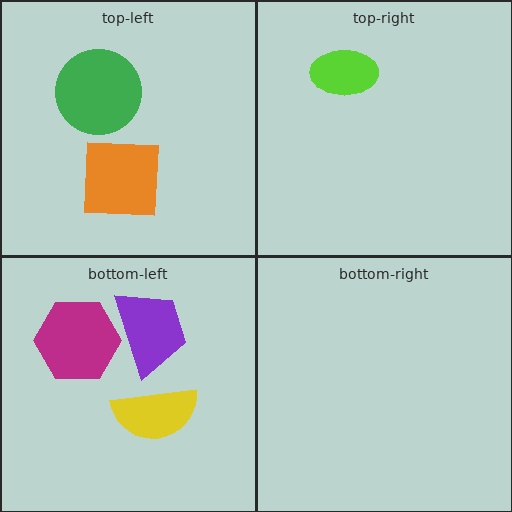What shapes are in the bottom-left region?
The yellow semicircle, the purple trapezoid, the magenta hexagon.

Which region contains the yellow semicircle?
The bottom-left region.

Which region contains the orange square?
The top-left region.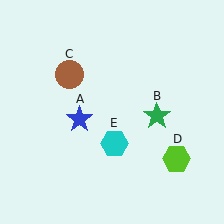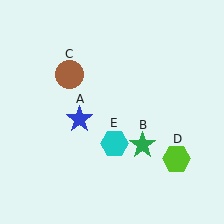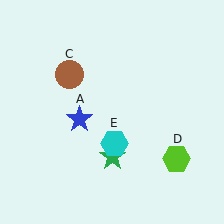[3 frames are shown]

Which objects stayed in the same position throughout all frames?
Blue star (object A) and brown circle (object C) and lime hexagon (object D) and cyan hexagon (object E) remained stationary.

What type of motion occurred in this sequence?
The green star (object B) rotated clockwise around the center of the scene.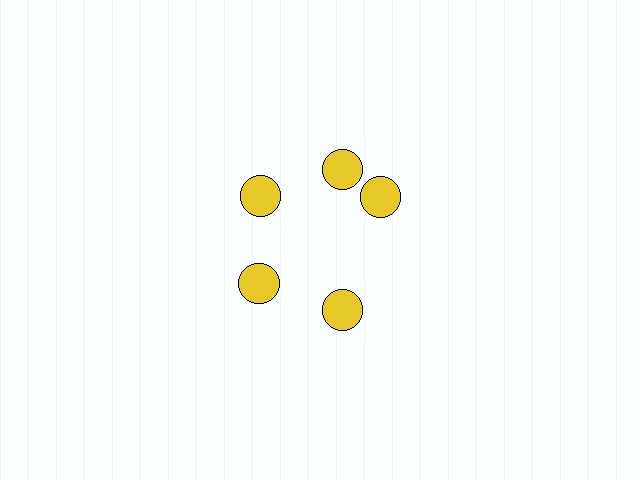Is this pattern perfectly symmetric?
No. The 5 yellow circles are arranged in a ring, but one element near the 3 o'clock position is rotated out of alignment along the ring, breaking the 5-fold rotational symmetry.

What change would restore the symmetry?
The symmetry would be restored by rotating it back into even spacing with its neighbors so that all 5 circles sit at equal angles and equal distance from the center.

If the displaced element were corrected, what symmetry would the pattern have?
It would have 5-fold rotational symmetry — the pattern would map onto itself every 72 degrees.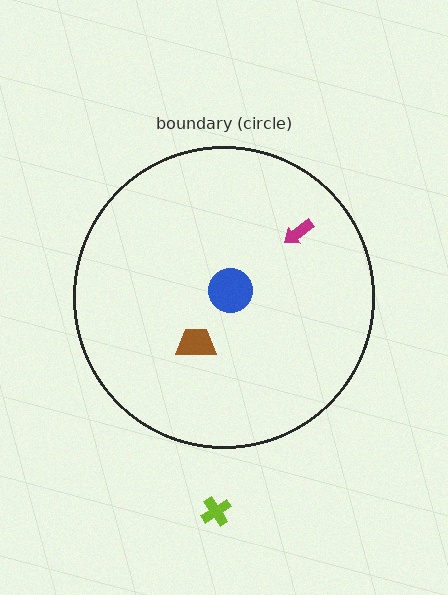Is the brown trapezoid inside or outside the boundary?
Inside.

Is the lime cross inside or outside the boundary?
Outside.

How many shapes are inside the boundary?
3 inside, 1 outside.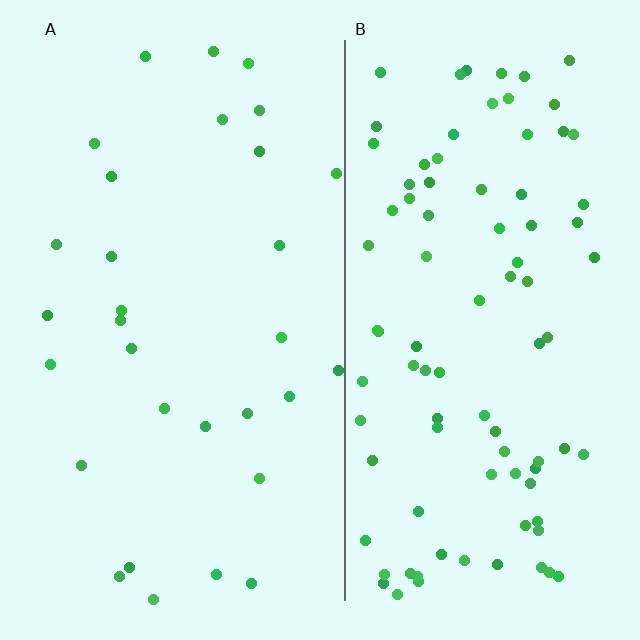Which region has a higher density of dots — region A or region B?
B (the right).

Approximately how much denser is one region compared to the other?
Approximately 3.0× — region B over region A.